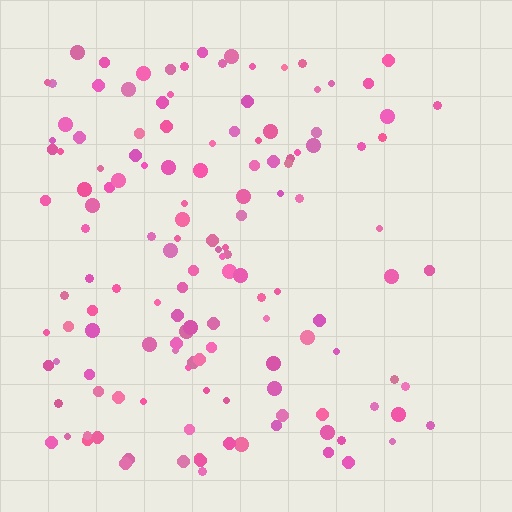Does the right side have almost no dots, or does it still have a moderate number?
Still a moderate number, just noticeably fewer than the left.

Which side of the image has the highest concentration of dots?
The left.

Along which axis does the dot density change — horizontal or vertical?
Horizontal.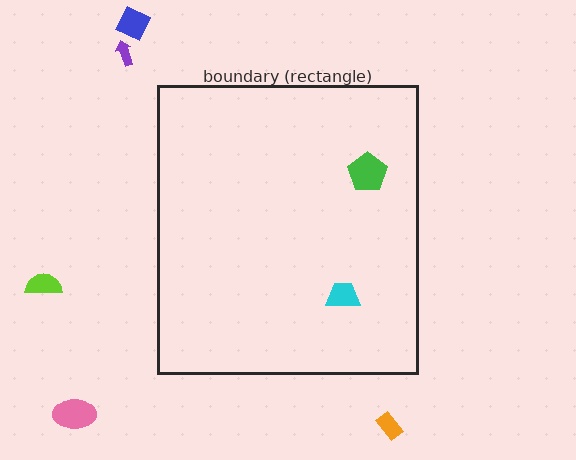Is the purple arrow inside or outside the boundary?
Outside.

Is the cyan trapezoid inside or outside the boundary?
Inside.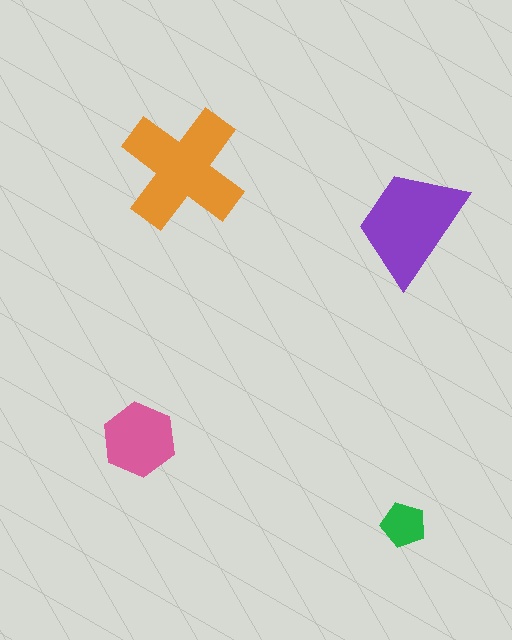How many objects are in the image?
There are 4 objects in the image.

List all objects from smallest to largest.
The green pentagon, the pink hexagon, the purple trapezoid, the orange cross.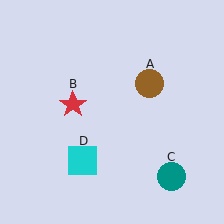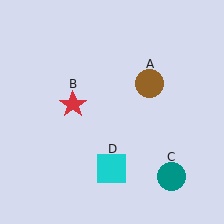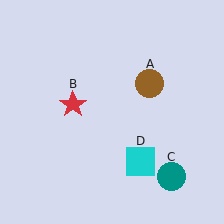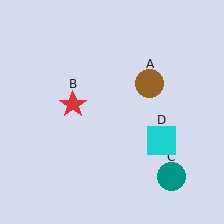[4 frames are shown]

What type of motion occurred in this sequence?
The cyan square (object D) rotated counterclockwise around the center of the scene.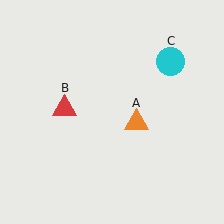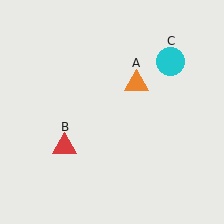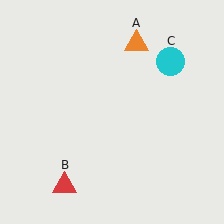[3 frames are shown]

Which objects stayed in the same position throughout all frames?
Cyan circle (object C) remained stationary.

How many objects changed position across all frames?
2 objects changed position: orange triangle (object A), red triangle (object B).